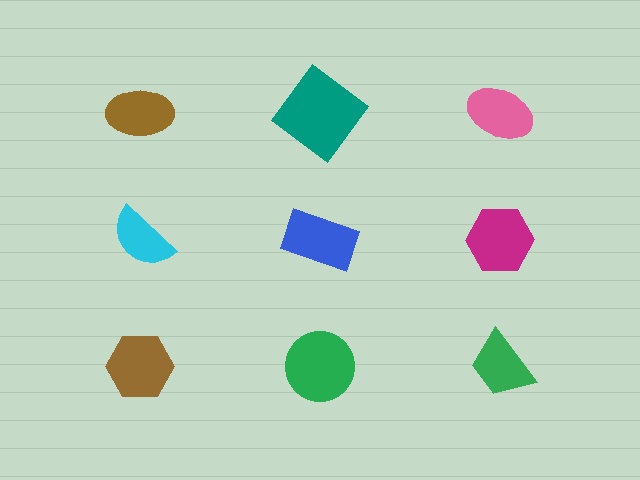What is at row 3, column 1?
A brown hexagon.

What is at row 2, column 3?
A magenta hexagon.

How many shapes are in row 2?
3 shapes.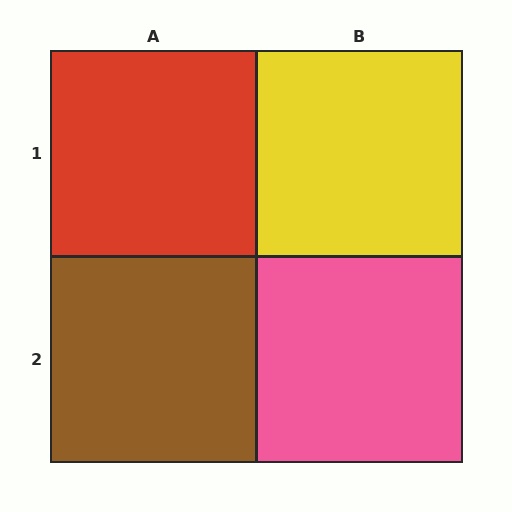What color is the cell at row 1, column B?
Yellow.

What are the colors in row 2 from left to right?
Brown, pink.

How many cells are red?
1 cell is red.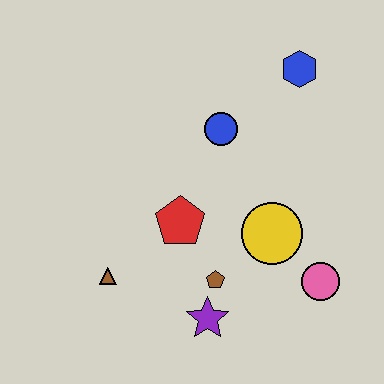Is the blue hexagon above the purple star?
Yes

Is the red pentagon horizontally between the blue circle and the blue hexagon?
No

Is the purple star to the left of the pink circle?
Yes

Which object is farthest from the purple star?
The blue hexagon is farthest from the purple star.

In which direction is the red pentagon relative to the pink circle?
The red pentagon is to the left of the pink circle.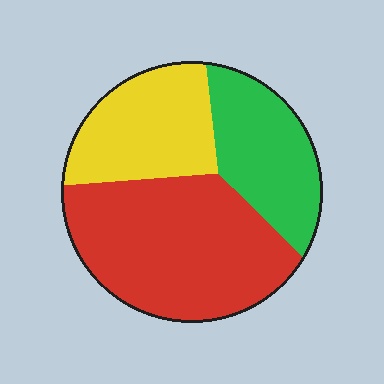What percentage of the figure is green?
Green covers 25% of the figure.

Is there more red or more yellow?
Red.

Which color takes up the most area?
Red, at roughly 50%.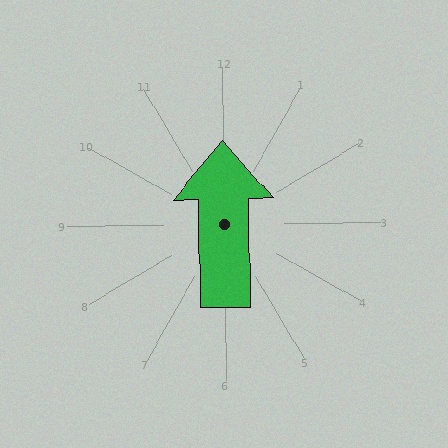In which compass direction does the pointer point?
North.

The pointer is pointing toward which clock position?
Roughly 12 o'clock.